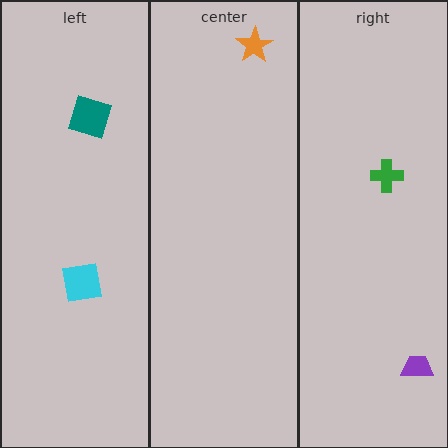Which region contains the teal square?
The left region.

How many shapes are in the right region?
2.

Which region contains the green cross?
The right region.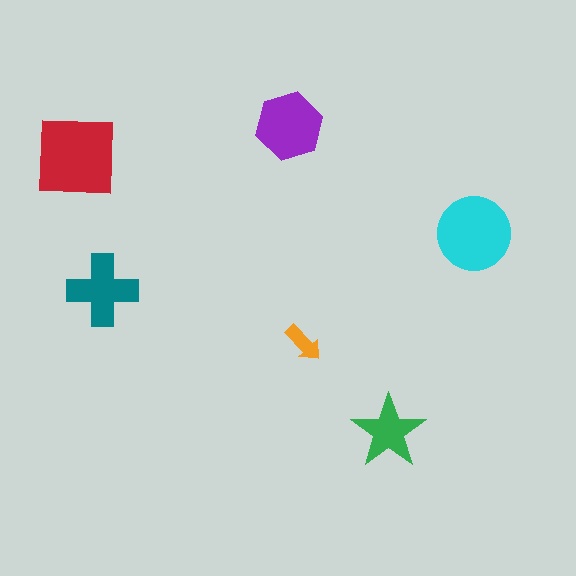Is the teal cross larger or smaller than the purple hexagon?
Smaller.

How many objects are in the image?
There are 6 objects in the image.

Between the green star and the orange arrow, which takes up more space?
The green star.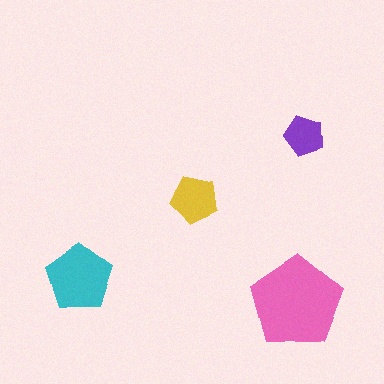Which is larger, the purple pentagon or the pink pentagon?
The pink one.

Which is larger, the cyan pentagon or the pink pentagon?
The pink one.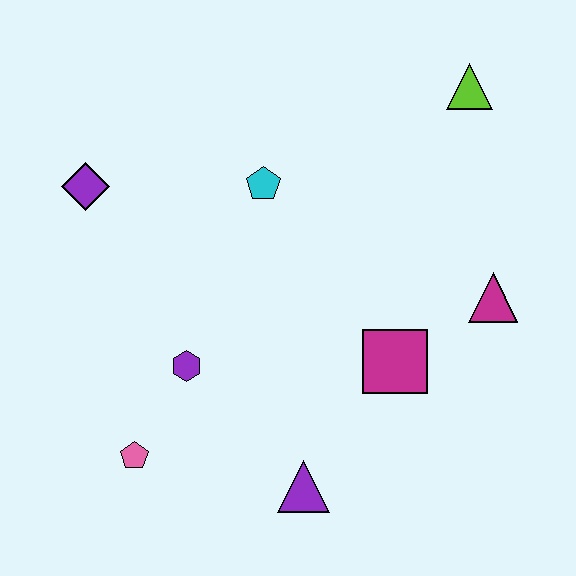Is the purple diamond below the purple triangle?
No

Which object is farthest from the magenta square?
The purple diamond is farthest from the magenta square.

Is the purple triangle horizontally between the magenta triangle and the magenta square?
No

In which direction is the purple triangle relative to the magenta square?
The purple triangle is below the magenta square.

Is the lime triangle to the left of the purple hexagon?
No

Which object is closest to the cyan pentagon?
The purple diamond is closest to the cyan pentagon.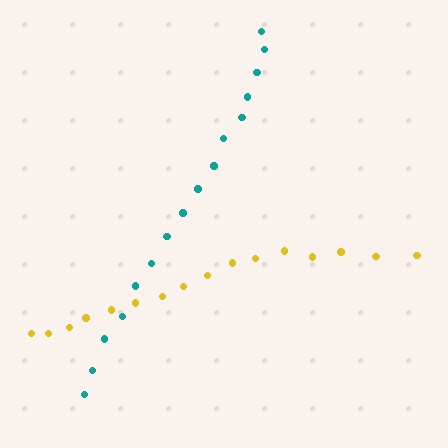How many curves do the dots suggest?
There are 2 distinct paths.